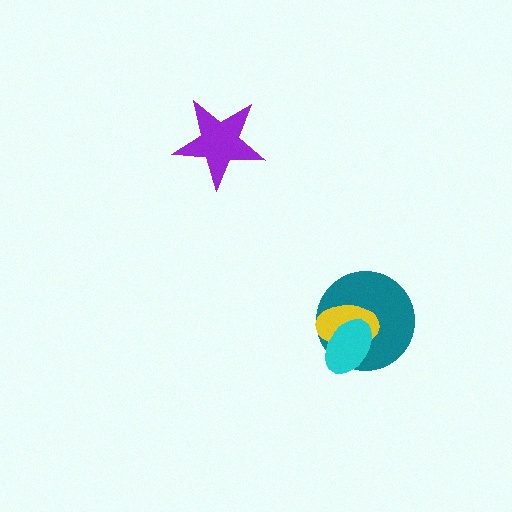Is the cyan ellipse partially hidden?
No, no other shape covers it.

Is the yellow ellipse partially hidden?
Yes, it is partially covered by another shape.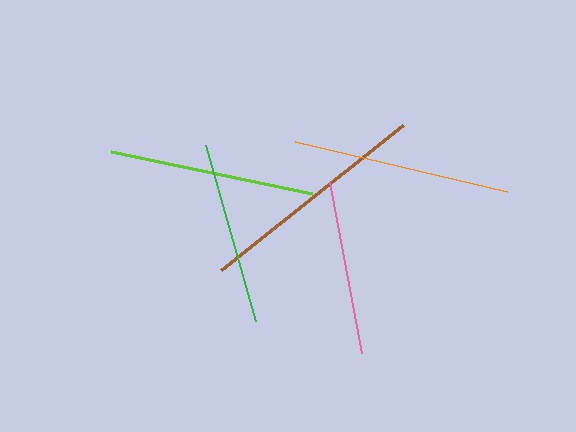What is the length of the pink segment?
The pink segment is approximately 174 pixels long.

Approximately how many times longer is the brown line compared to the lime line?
The brown line is approximately 1.1 times the length of the lime line.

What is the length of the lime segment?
The lime segment is approximately 205 pixels long.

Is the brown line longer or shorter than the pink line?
The brown line is longer than the pink line.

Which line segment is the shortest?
The pink line is the shortest at approximately 174 pixels.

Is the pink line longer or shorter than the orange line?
The orange line is longer than the pink line.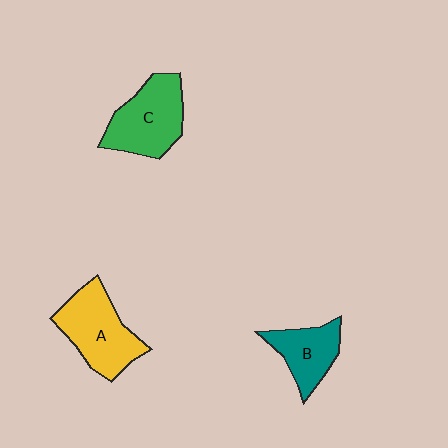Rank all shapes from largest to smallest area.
From largest to smallest: A (yellow), C (green), B (teal).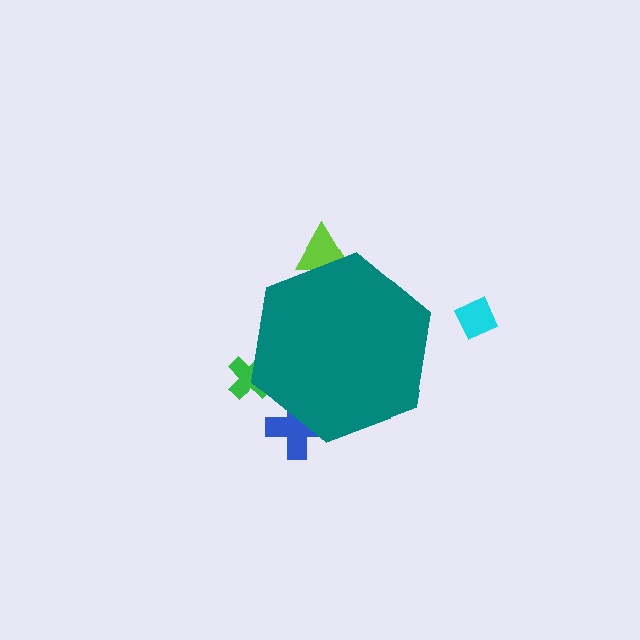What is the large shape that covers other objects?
A teal hexagon.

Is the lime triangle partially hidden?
Yes, the lime triangle is partially hidden behind the teal hexagon.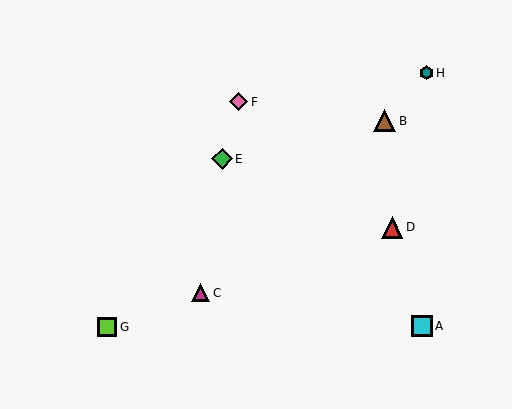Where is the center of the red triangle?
The center of the red triangle is at (392, 227).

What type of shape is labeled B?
Shape B is a brown triangle.